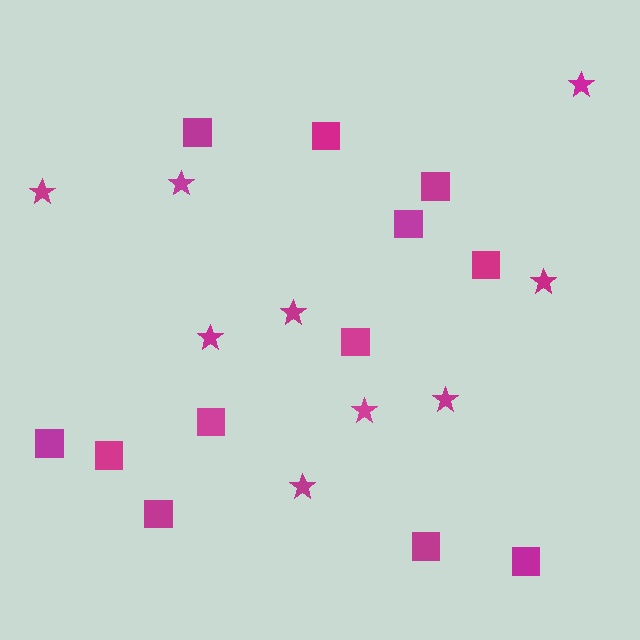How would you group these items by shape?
There are 2 groups: one group of stars (9) and one group of squares (12).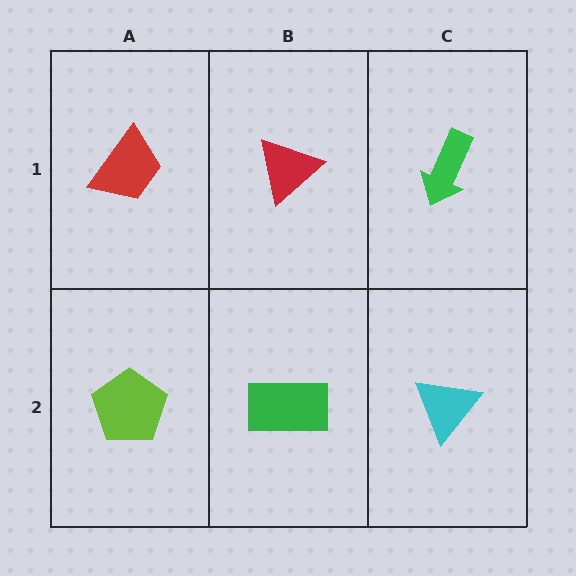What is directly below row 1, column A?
A lime pentagon.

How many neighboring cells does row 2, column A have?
2.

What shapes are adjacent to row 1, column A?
A lime pentagon (row 2, column A), a red triangle (row 1, column B).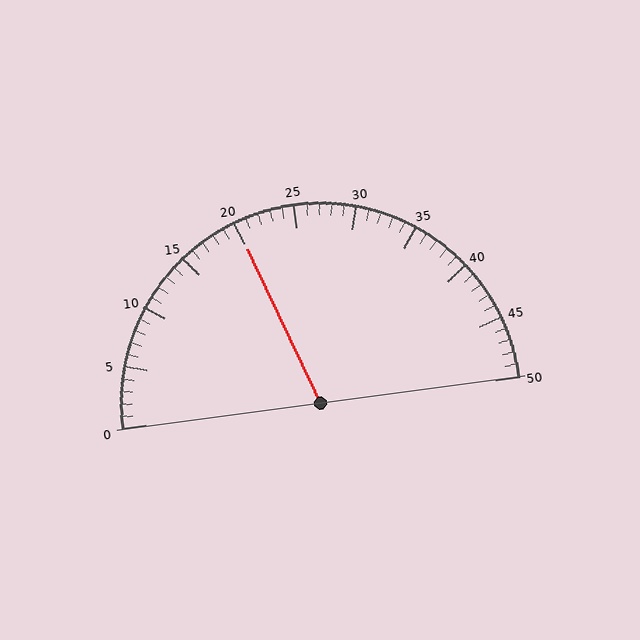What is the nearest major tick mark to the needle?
The nearest major tick mark is 20.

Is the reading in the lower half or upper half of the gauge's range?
The reading is in the lower half of the range (0 to 50).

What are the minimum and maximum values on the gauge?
The gauge ranges from 0 to 50.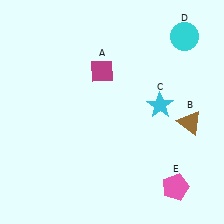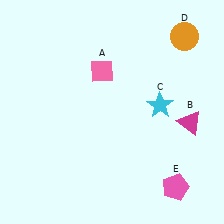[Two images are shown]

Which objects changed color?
A changed from magenta to pink. B changed from brown to magenta. D changed from cyan to orange.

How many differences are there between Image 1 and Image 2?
There are 3 differences between the two images.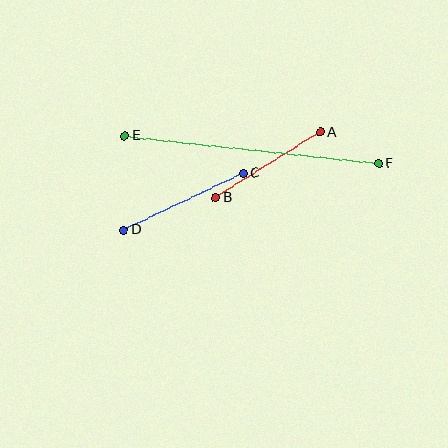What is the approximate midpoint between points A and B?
The midpoint is at approximately (268, 165) pixels.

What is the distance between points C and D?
The distance is approximately 132 pixels.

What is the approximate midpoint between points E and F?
The midpoint is at approximately (251, 149) pixels.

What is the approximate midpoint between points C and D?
The midpoint is at approximately (183, 202) pixels.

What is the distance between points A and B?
The distance is approximately 123 pixels.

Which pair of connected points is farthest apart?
Points E and F are farthest apart.